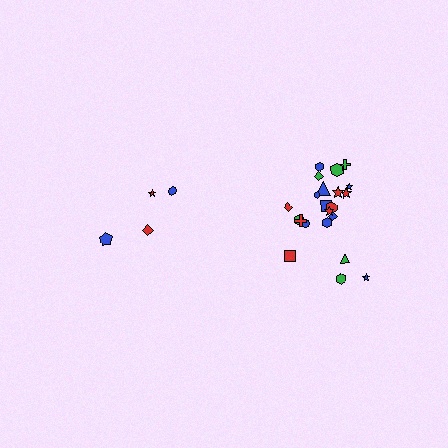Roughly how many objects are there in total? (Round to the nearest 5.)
Roughly 25 objects in total.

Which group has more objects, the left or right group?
The right group.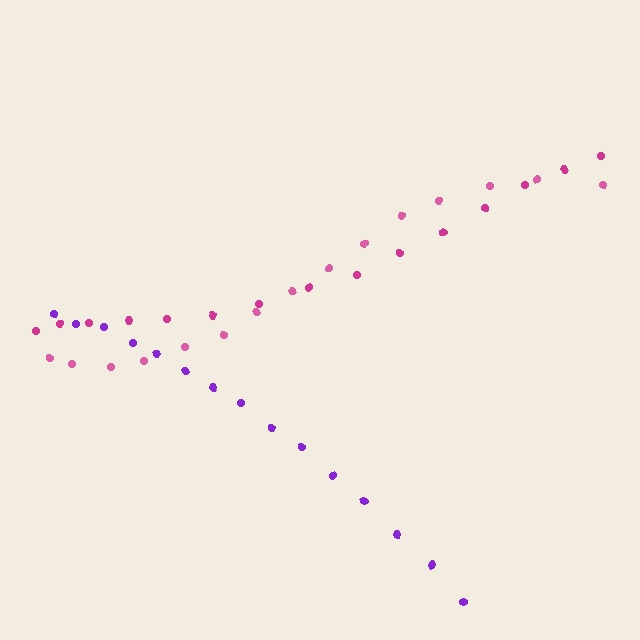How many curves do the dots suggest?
There are 3 distinct paths.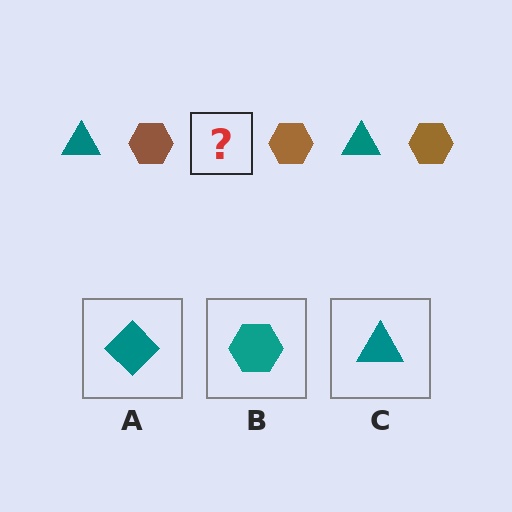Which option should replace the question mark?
Option C.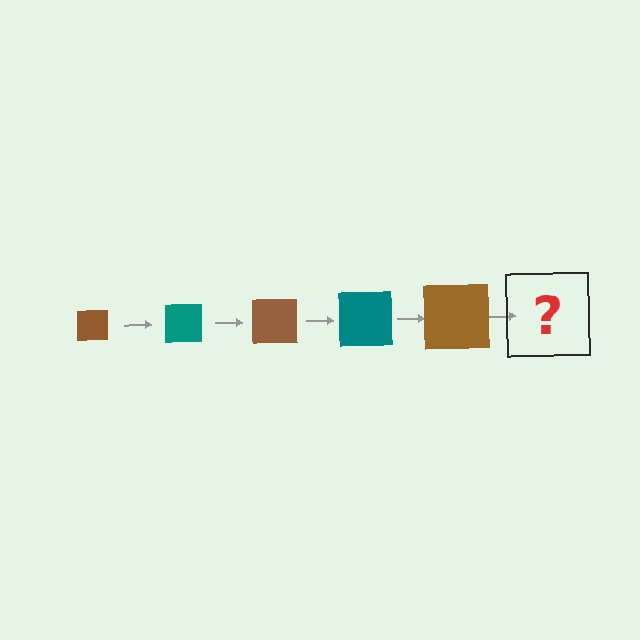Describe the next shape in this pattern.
It should be a teal square, larger than the previous one.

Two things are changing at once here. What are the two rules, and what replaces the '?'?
The two rules are that the square grows larger each step and the color cycles through brown and teal. The '?' should be a teal square, larger than the previous one.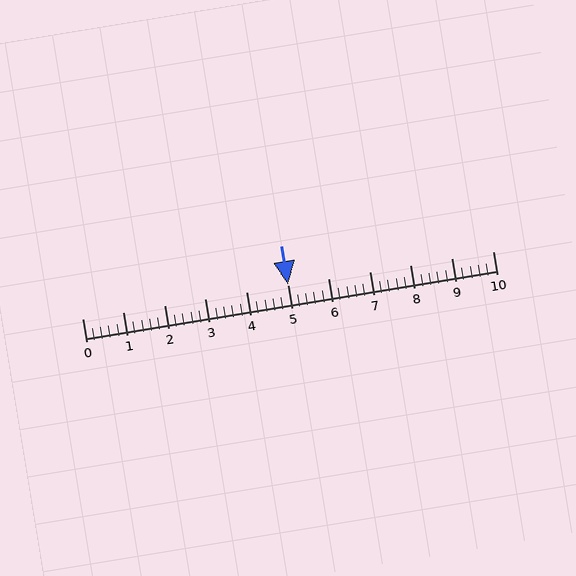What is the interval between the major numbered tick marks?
The major tick marks are spaced 1 units apart.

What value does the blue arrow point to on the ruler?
The blue arrow points to approximately 5.0.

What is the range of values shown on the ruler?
The ruler shows values from 0 to 10.